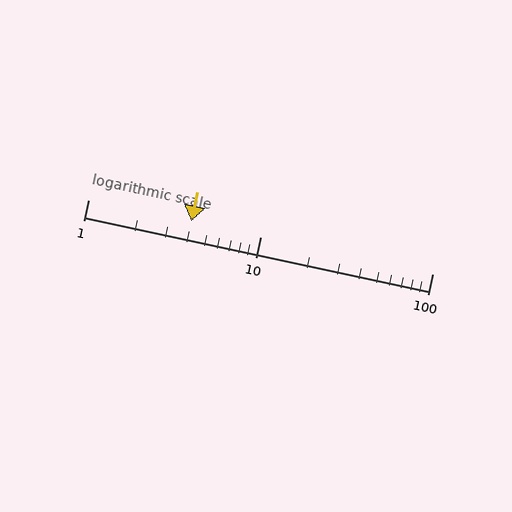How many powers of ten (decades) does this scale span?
The scale spans 2 decades, from 1 to 100.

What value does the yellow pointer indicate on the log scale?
The pointer indicates approximately 4.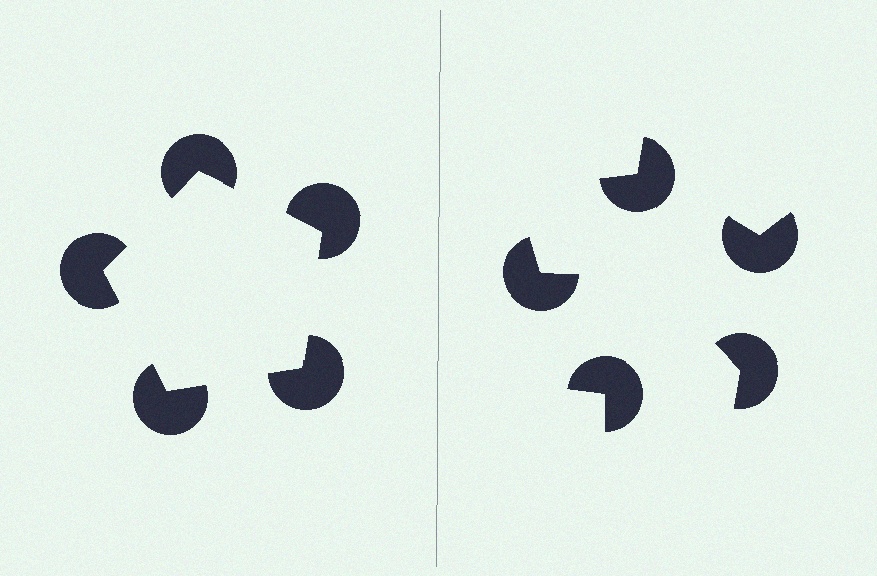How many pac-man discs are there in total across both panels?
10 — 5 on each side.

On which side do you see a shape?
An illusory pentagon appears on the left side. On the right side the wedge cuts are rotated, so no coherent shape forms.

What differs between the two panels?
The pac-man discs are positioned identically on both sides; only the wedge orientations differ. On the left they align to a pentagon; on the right they are misaligned.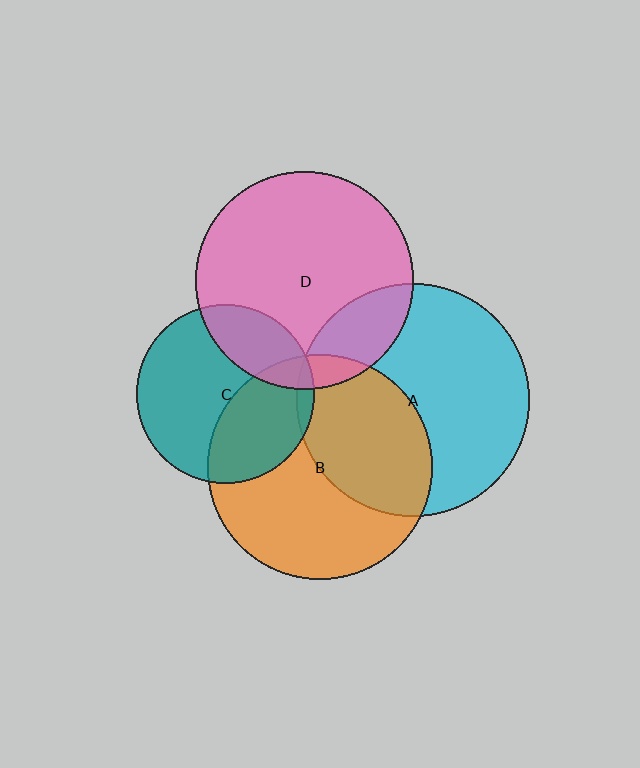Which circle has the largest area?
Circle A (cyan).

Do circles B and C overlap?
Yes.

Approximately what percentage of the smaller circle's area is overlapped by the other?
Approximately 35%.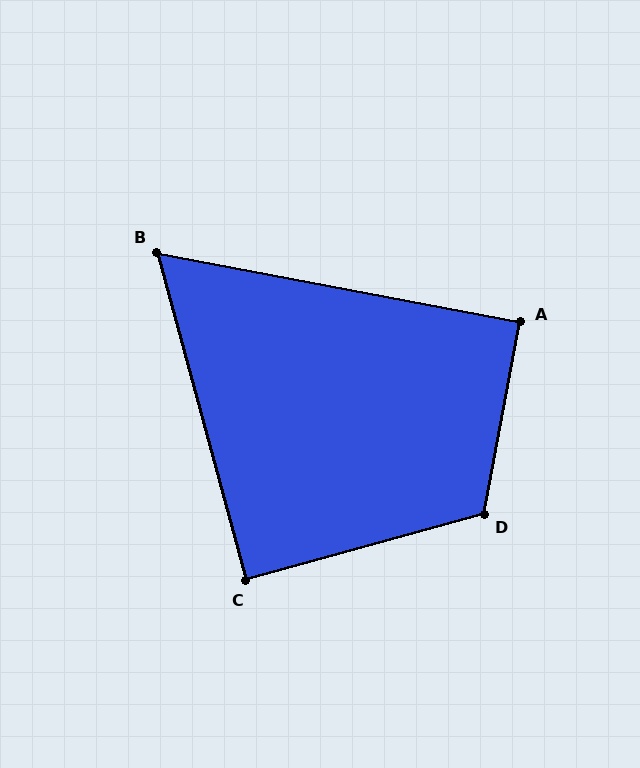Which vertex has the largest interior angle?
D, at approximately 116 degrees.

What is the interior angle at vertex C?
Approximately 90 degrees (approximately right).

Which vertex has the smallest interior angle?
B, at approximately 64 degrees.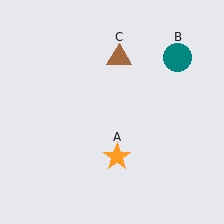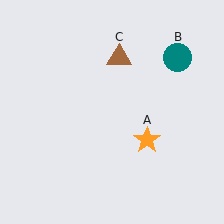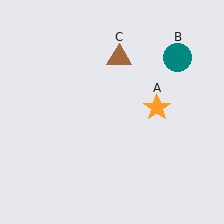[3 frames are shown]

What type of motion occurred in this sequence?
The orange star (object A) rotated counterclockwise around the center of the scene.